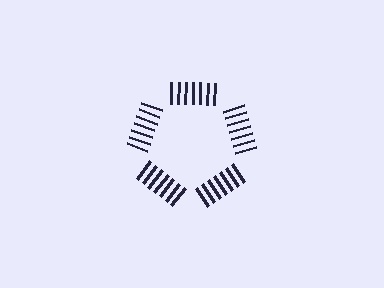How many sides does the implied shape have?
5 sides — the line-ends trace a pentagon.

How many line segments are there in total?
35 — 7 along each of the 5 edges.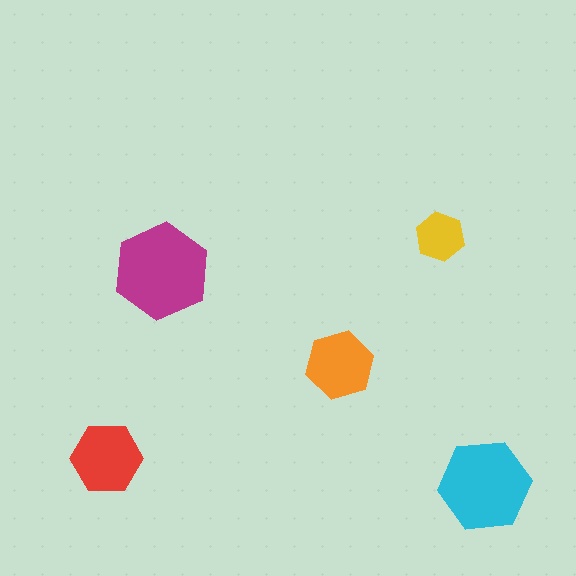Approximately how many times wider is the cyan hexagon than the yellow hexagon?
About 2 times wider.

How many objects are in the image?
There are 5 objects in the image.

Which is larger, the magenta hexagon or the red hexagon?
The magenta one.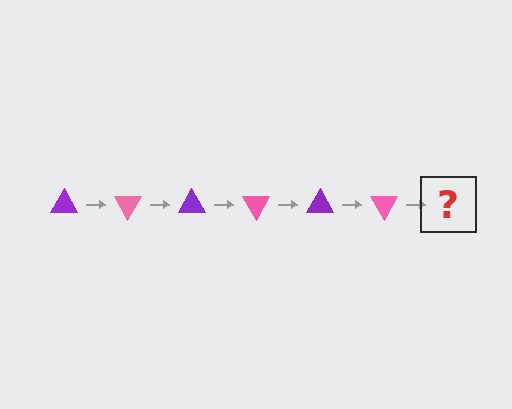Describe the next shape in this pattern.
It should be a purple triangle, rotated 360 degrees from the start.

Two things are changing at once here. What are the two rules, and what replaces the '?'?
The two rules are that it rotates 60 degrees each step and the color cycles through purple and pink. The '?' should be a purple triangle, rotated 360 degrees from the start.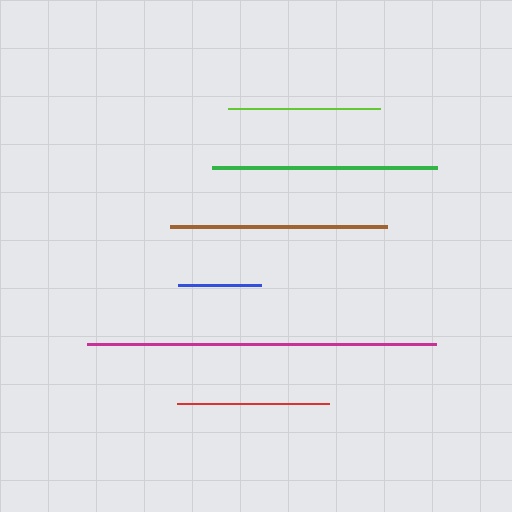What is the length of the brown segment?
The brown segment is approximately 217 pixels long.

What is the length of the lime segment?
The lime segment is approximately 152 pixels long.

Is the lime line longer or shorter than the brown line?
The brown line is longer than the lime line.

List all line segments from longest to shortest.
From longest to shortest: magenta, green, brown, lime, red, blue.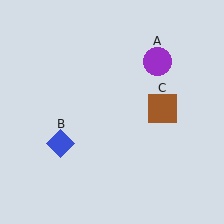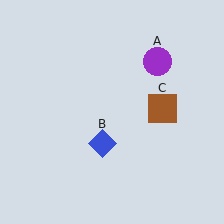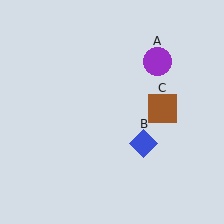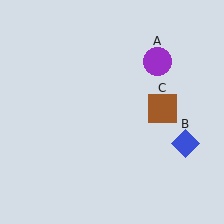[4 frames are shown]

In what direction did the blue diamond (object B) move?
The blue diamond (object B) moved right.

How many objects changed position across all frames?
1 object changed position: blue diamond (object B).